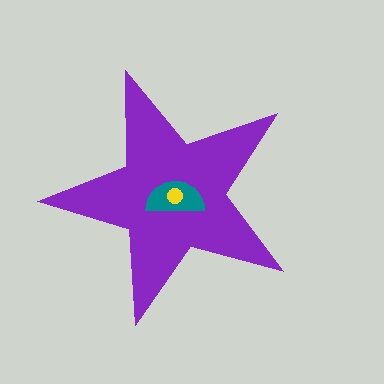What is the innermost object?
The yellow circle.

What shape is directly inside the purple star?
The teal semicircle.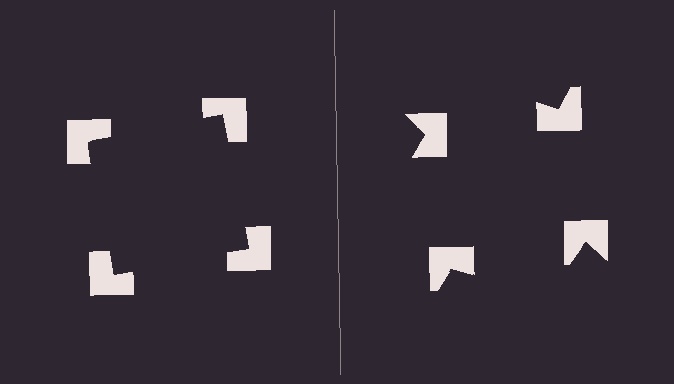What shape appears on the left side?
An illusory square.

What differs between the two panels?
The notched squares are positioned identically on both sides; only the wedge orientations differ. On the left they align to a square; on the right they are misaligned.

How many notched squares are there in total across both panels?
8 — 4 on each side.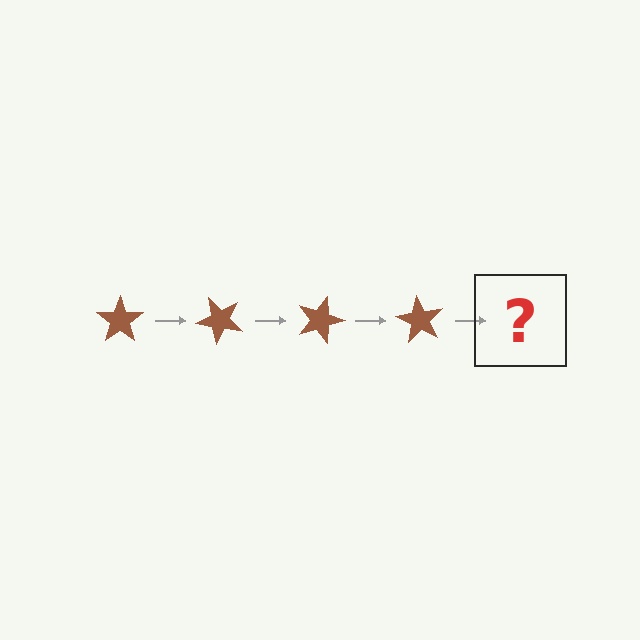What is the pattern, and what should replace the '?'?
The pattern is that the star rotates 45 degrees each step. The '?' should be a brown star rotated 180 degrees.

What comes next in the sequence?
The next element should be a brown star rotated 180 degrees.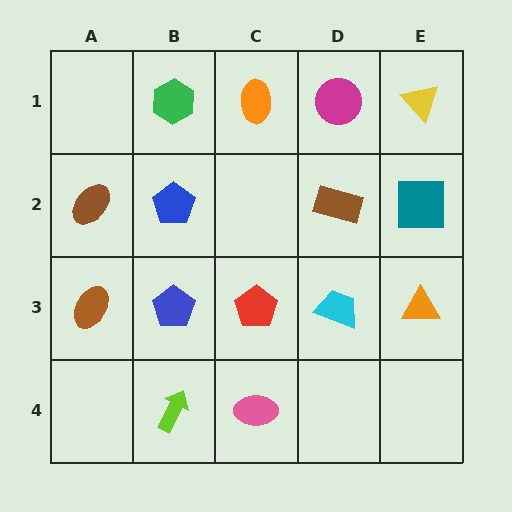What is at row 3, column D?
A cyan trapezoid.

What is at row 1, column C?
An orange ellipse.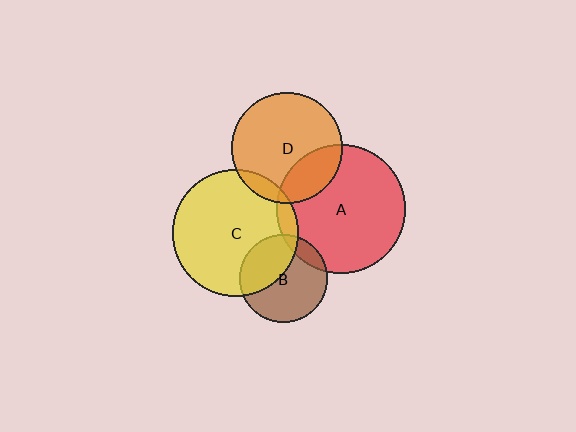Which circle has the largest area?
Circle A (red).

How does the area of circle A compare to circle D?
Approximately 1.3 times.